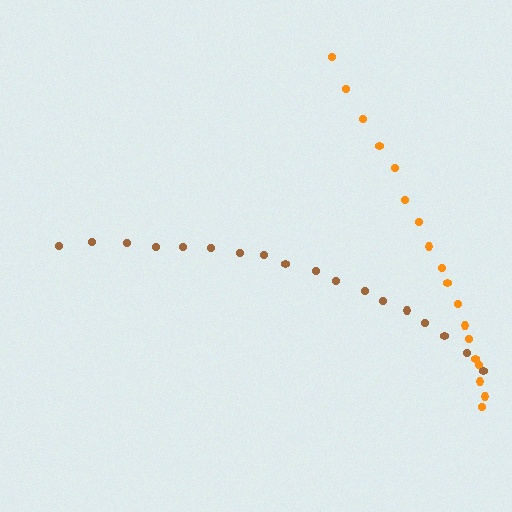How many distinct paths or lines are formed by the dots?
There are 2 distinct paths.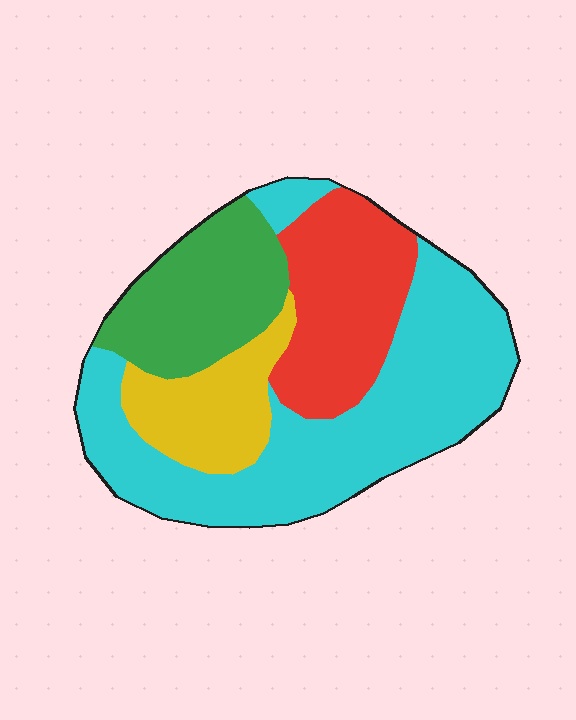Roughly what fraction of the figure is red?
Red covers 21% of the figure.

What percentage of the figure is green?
Green covers about 20% of the figure.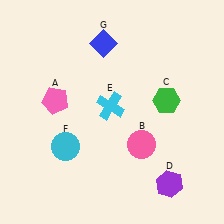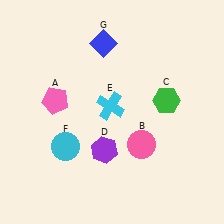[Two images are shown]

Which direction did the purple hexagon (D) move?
The purple hexagon (D) moved left.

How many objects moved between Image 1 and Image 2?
1 object moved between the two images.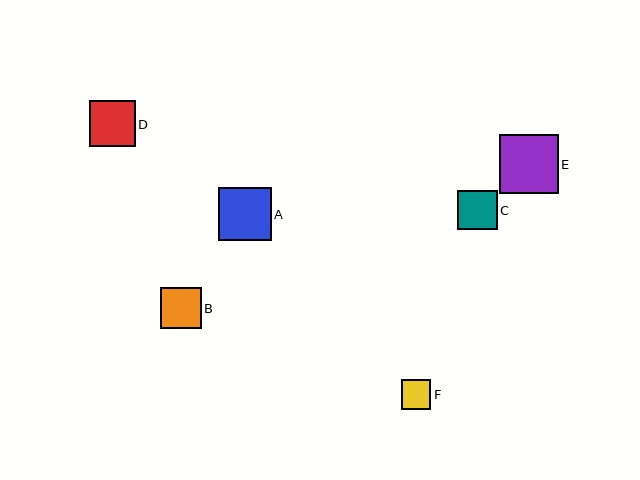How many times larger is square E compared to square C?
Square E is approximately 1.5 times the size of square C.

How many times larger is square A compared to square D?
Square A is approximately 1.2 times the size of square D.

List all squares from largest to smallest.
From largest to smallest: E, A, D, B, C, F.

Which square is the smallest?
Square F is the smallest with a size of approximately 30 pixels.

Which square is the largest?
Square E is the largest with a size of approximately 59 pixels.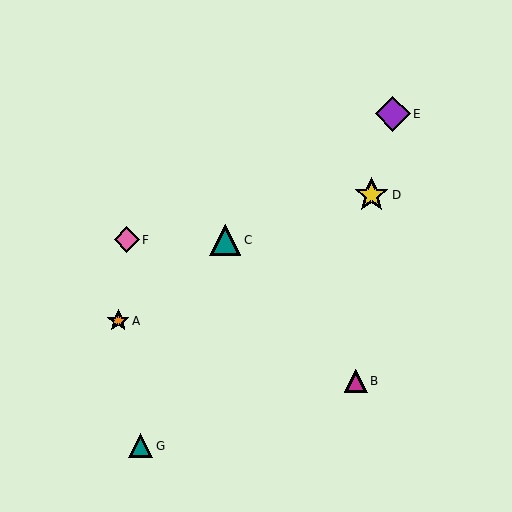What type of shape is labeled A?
Shape A is an orange star.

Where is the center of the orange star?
The center of the orange star is at (118, 321).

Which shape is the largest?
The yellow star (labeled D) is the largest.